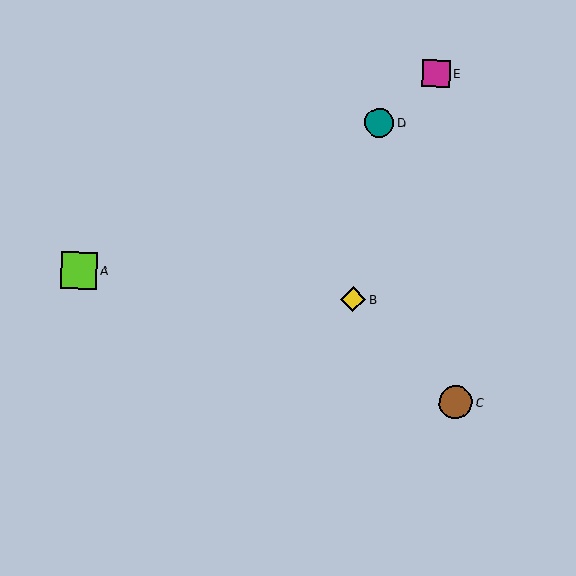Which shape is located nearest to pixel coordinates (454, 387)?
The brown circle (labeled C) at (456, 402) is nearest to that location.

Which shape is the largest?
The lime square (labeled A) is the largest.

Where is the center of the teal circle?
The center of the teal circle is at (379, 123).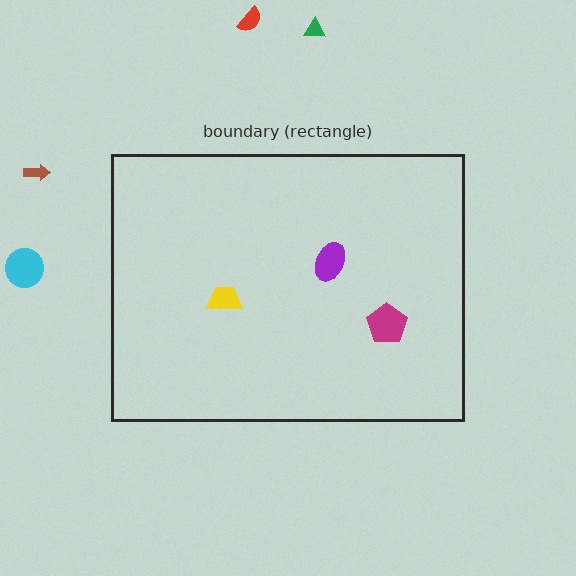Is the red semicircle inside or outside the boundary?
Outside.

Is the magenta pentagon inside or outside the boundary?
Inside.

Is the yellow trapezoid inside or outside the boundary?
Inside.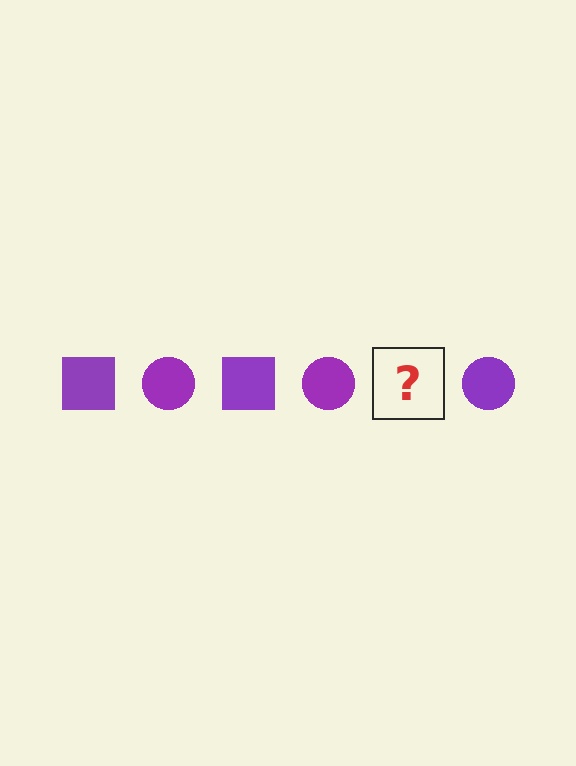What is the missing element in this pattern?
The missing element is a purple square.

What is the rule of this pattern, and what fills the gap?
The rule is that the pattern cycles through square, circle shapes in purple. The gap should be filled with a purple square.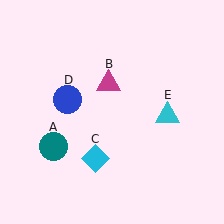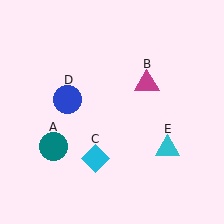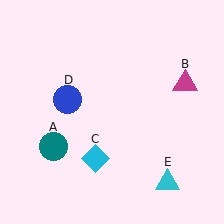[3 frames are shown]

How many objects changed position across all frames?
2 objects changed position: magenta triangle (object B), cyan triangle (object E).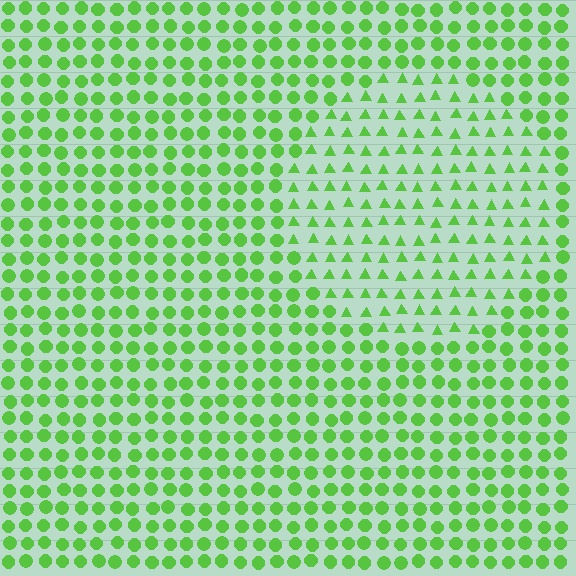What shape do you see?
I see a circle.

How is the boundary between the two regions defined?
The boundary is defined by a change in element shape: triangles inside vs. circles outside. All elements share the same color and spacing.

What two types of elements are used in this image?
The image uses triangles inside the circle region and circles outside it.